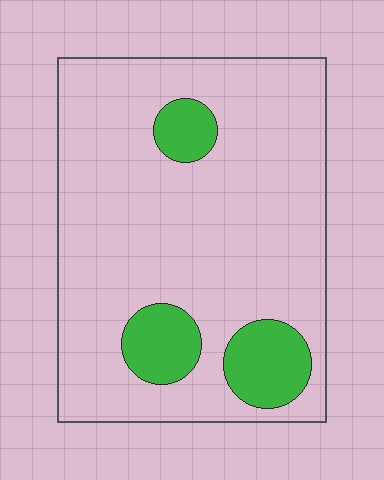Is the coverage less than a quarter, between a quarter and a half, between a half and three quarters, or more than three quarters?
Less than a quarter.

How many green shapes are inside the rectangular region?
3.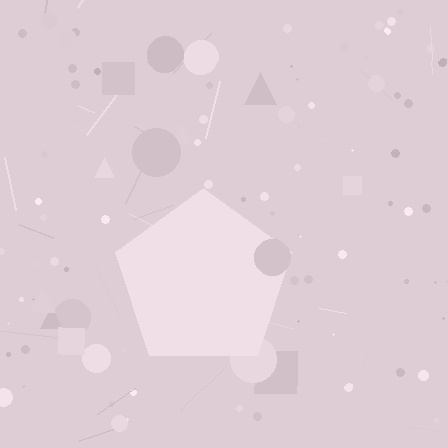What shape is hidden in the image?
A pentagon is hidden in the image.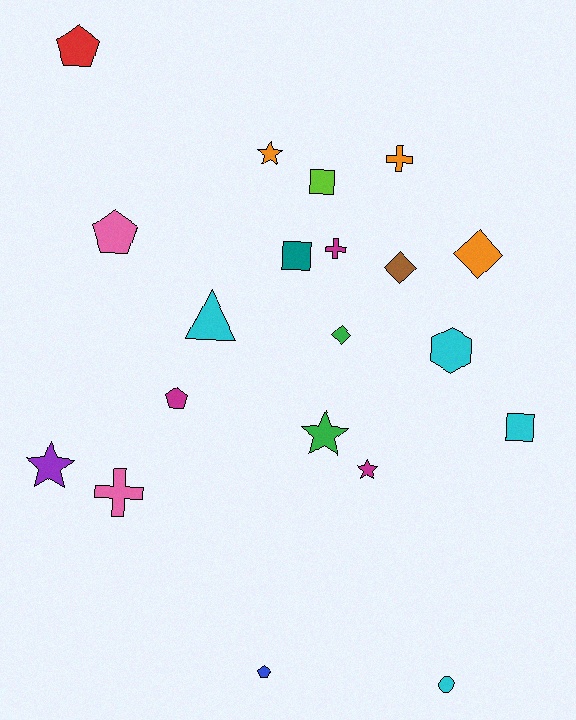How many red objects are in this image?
There is 1 red object.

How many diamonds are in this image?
There are 3 diamonds.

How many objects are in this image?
There are 20 objects.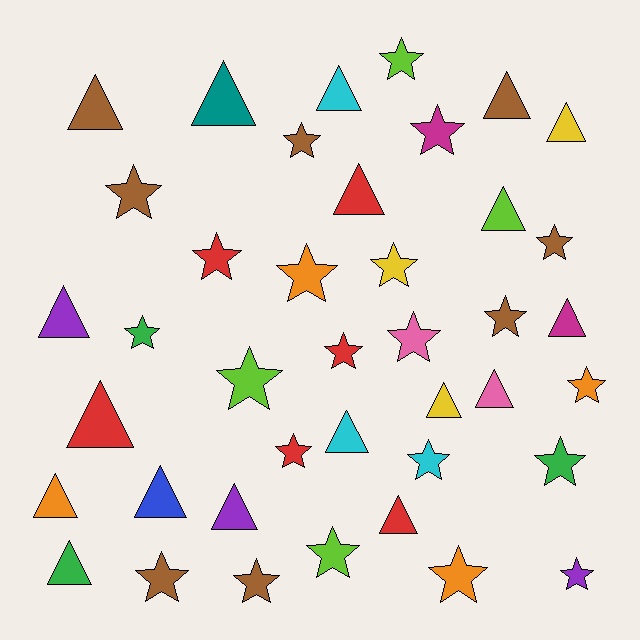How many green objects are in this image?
There are 3 green objects.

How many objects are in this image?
There are 40 objects.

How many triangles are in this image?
There are 18 triangles.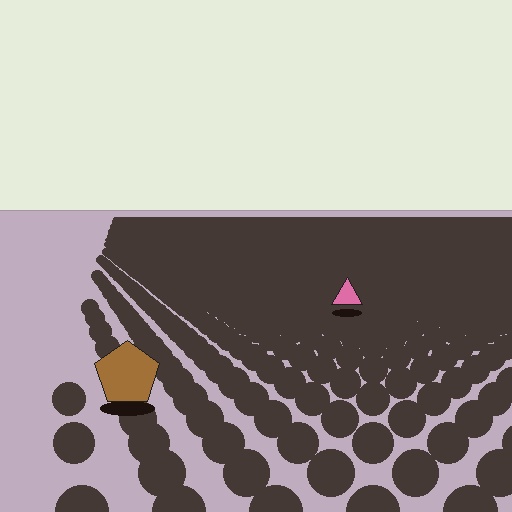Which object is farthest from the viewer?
The pink triangle is farthest from the viewer. It appears smaller and the ground texture around it is denser.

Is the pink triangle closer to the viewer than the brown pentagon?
No. The brown pentagon is closer — you can tell from the texture gradient: the ground texture is coarser near it.